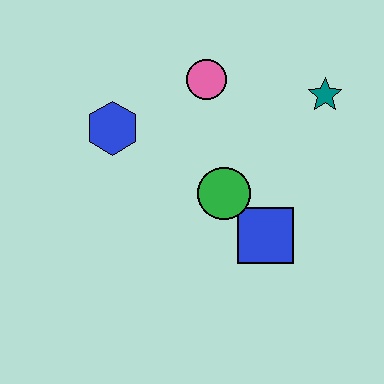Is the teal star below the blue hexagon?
No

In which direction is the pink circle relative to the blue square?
The pink circle is above the blue square.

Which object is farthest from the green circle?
The teal star is farthest from the green circle.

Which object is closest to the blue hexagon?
The pink circle is closest to the blue hexagon.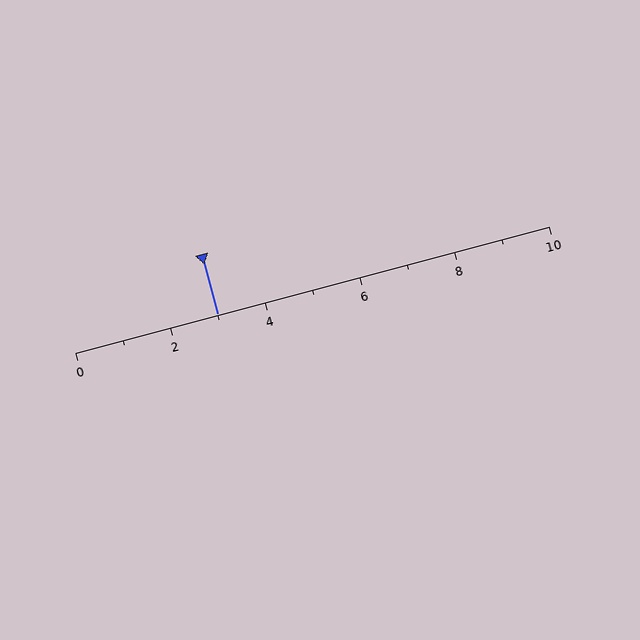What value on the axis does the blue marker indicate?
The marker indicates approximately 3.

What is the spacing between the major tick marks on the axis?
The major ticks are spaced 2 apart.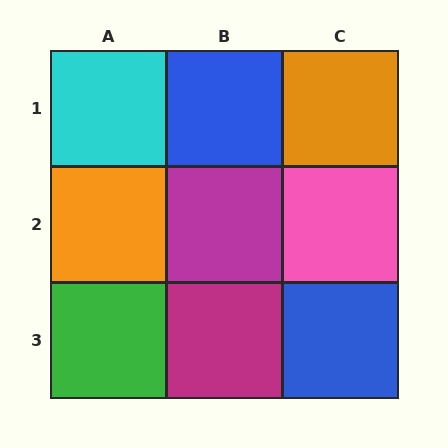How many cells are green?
1 cell is green.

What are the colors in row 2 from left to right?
Orange, magenta, pink.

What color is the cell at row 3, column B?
Magenta.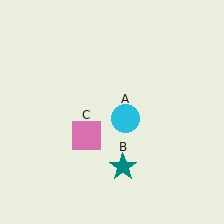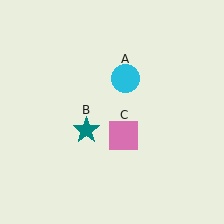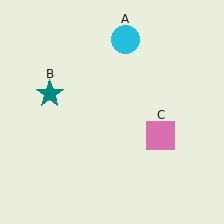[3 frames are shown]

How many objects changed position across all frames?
3 objects changed position: cyan circle (object A), teal star (object B), pink square (object C).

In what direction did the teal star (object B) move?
The teal star (object B) moved up and to the left.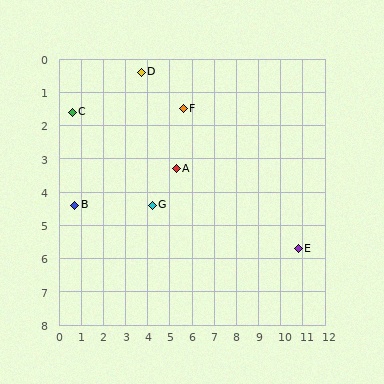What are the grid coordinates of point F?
Point F is at approximately (5.6, 1.5).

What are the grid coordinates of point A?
Point A is at approximately (5.3, 3.3).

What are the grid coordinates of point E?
Point E is at approximately (10.8, 5.7).